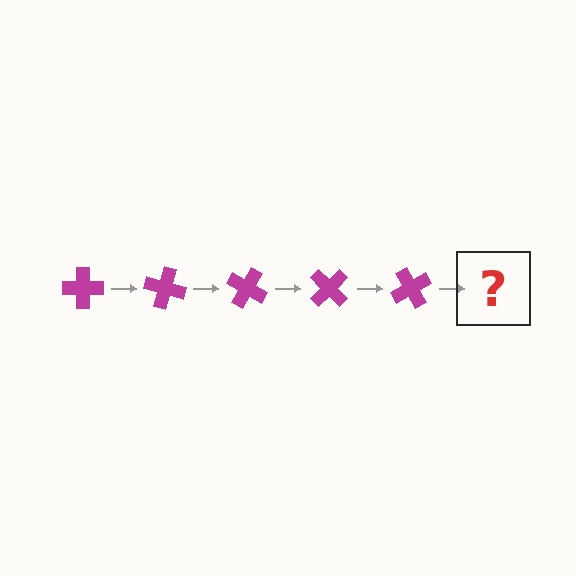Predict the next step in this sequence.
The next step is a magenta cross rotated 75 degrees.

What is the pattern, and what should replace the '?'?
The pattern is that the cross rotates 15 degrees each step. The '?' should be a magenta cross rotated 75 degrees.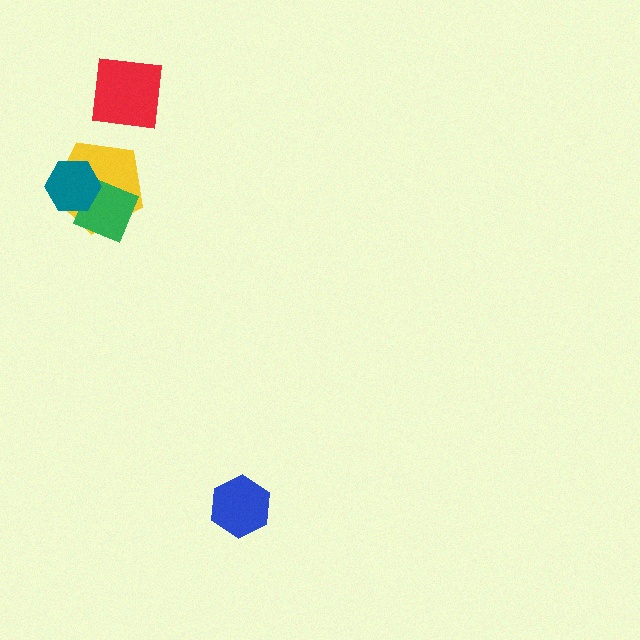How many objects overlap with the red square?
0 objects overlap with the red square.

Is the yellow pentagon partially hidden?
Yes, it is partially covered by another shape.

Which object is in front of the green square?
The teal hexagon is in front of the green square.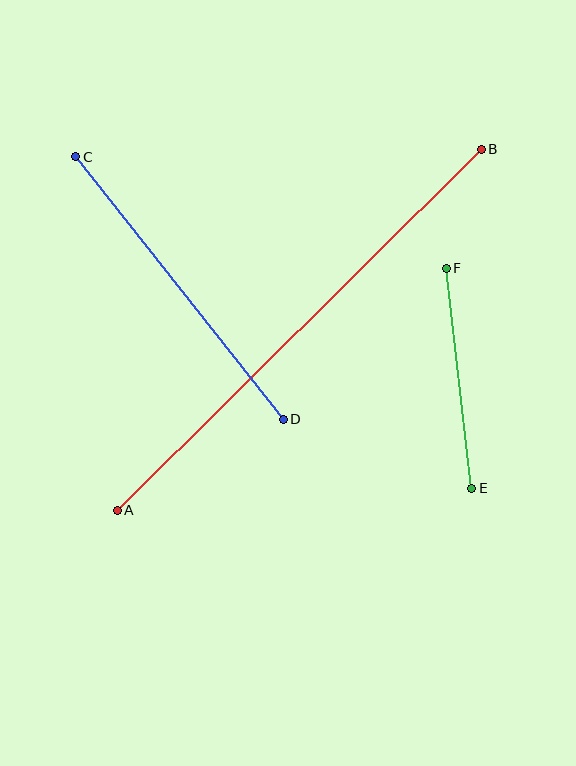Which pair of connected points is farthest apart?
Points A and B are farthest apart.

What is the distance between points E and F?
The distance is approximately 222 pixels.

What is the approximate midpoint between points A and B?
The midpoint is at approximately (299, 330) pixels.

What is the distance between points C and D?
The distance is approximately 335 pixels.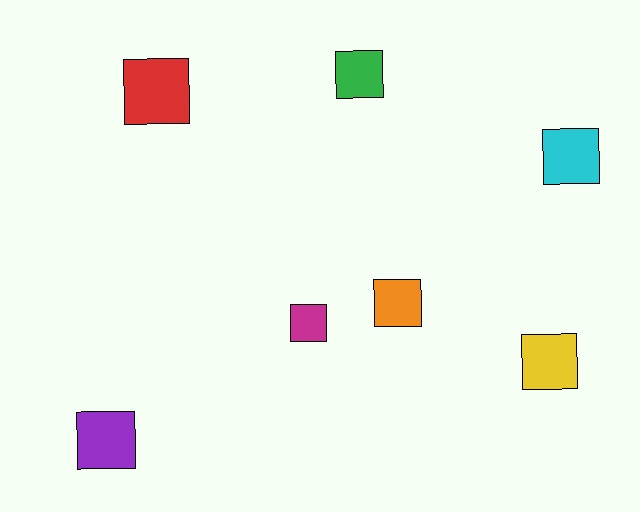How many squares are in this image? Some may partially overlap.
There are 7 squares.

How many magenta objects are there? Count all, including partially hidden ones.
There is 1 magenta object.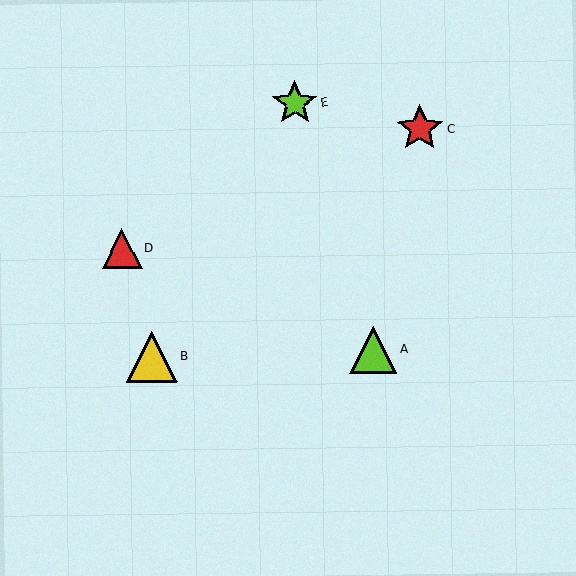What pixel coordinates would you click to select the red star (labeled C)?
Click at (420, 129) to select the red star C.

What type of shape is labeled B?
Shape B is a yellow triangle.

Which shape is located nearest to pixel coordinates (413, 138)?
The red star (labeled C) at (420, 129) is nearest to that location.